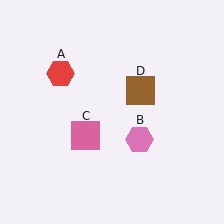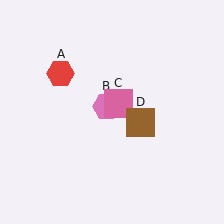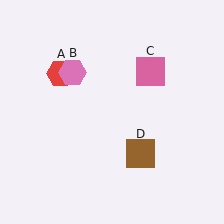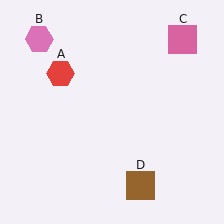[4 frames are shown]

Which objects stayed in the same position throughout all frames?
Red hexagon (object A) remained stationary.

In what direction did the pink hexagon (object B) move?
The pink hexagon (object B) moved up and to the left.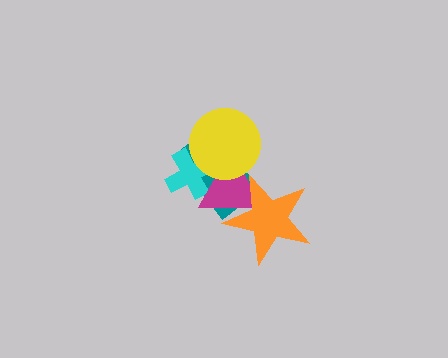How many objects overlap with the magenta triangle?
4 objects overlap with the magenta triangle.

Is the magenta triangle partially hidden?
Yes, it is partially covered by another shape.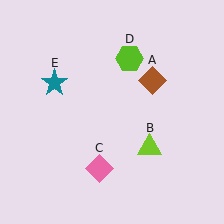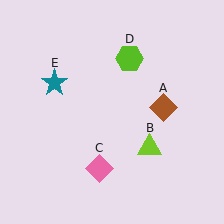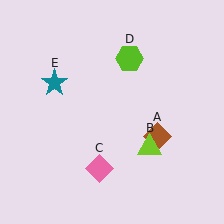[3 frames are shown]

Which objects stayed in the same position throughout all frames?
Lime triangle (object B) and pink diamond (object C) and lime hexagon (object D) and teal star (object E) remained stationary.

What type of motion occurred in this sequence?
The brown diamond (object A) rotated clockwise around the center of the scene.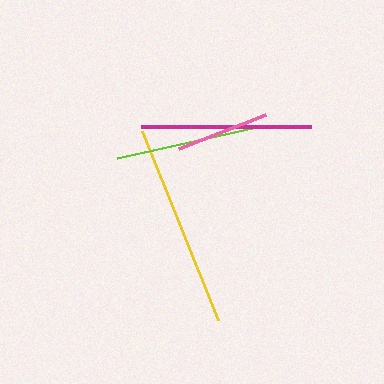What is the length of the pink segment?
The pink segment is approximately 93 pixels long.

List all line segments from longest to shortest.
From longest to shortest: yellow, magenta, lime, pink.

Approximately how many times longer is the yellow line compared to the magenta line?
The yellow line is approximately 1.2 times the length of the magenta line.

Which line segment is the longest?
The yellow line is the longest at approximately 203 pixels.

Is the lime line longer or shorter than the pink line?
The lime line is longer than the pink line.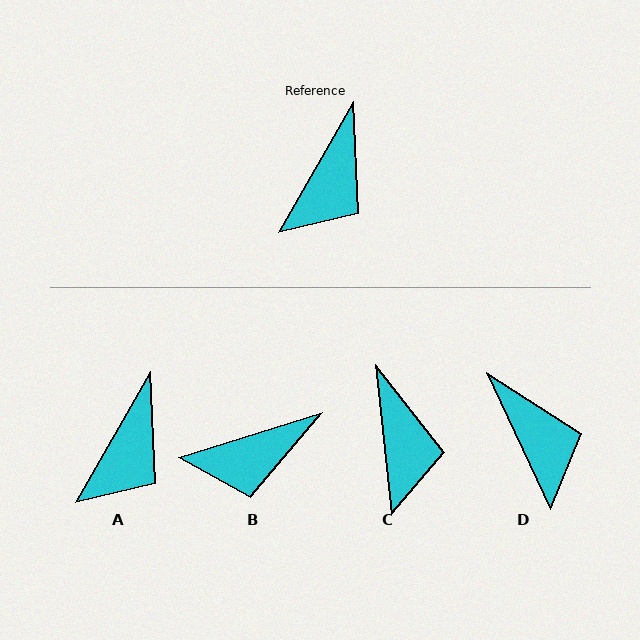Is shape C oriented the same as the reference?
No, it is off by about 36 degrees.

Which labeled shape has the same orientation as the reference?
A.